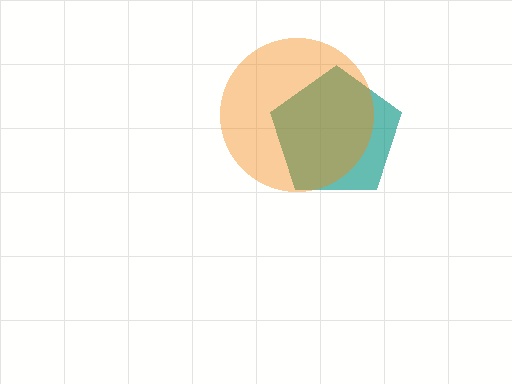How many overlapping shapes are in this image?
There are 2 overlapping shapes in the image.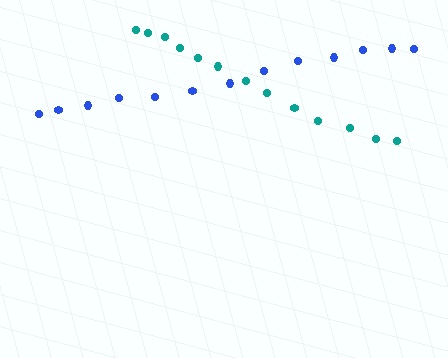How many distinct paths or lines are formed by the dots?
There are 2 distinct paths.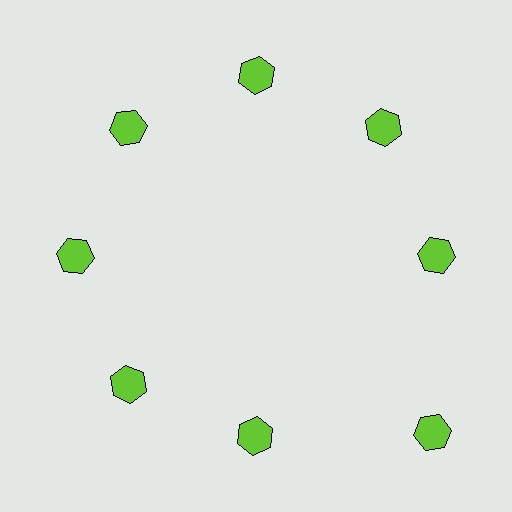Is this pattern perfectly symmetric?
No. The 8 lime hexagons are arranged in a ring, but one element near the 4 o'clock position is pushed outward from the center, breaking the 8-fold rotational symmetry.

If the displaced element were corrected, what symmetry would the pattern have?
It would have 8-fold rotational symmetry — the pattern would map onto itself every 45 degrees.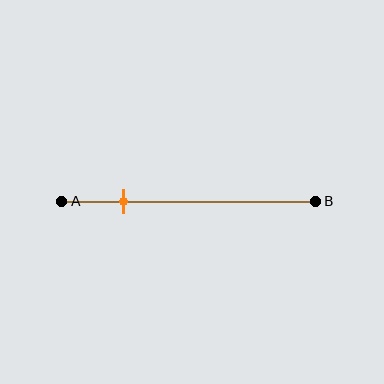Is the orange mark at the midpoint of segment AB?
No, the mark is at about 25% from A, not at the 50% midpoint.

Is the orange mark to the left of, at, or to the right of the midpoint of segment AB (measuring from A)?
The orange mark is to the left of the midpoint of segment AB.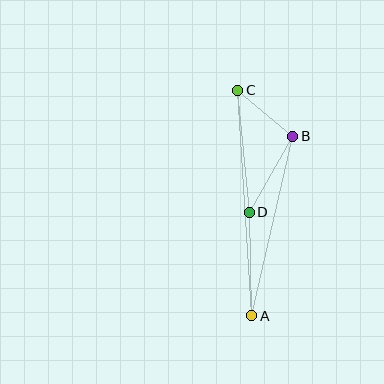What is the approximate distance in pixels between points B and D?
The distance between B and D is approximately 87 pixels.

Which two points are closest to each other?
Points B and C are closest to each other.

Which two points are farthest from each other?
Points A and C are farthest from each other.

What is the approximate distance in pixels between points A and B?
The distance between A and B is approximately 184 pixels.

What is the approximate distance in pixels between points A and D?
The distance between A and D is approximately 104 pixels.